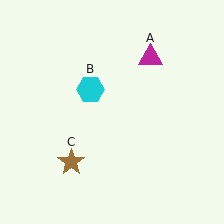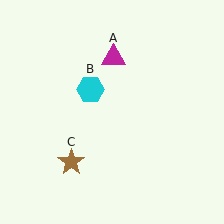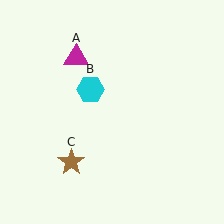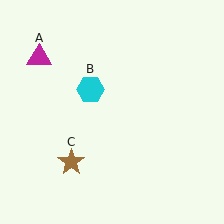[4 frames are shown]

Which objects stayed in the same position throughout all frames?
Cyan hexagon (object B) and brown star (object C) remained stationary.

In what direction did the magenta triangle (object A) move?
The magenta triangle (object A) moved left.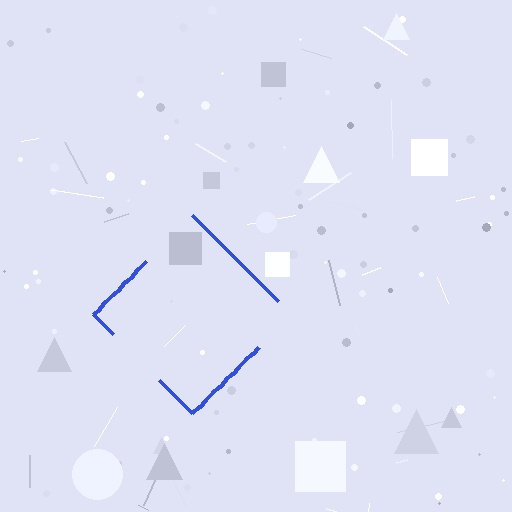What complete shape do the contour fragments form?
The contour fragments form a diamond.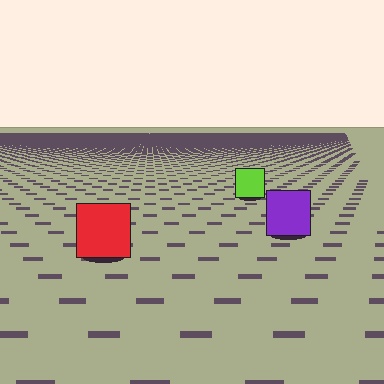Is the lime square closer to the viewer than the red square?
No. The red square is closer — you can tell from the texture gradient: the ground texture is coarser near it.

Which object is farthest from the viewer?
The lime square is farthest from the viewer. It appears smaller and the ground texture around it is denser.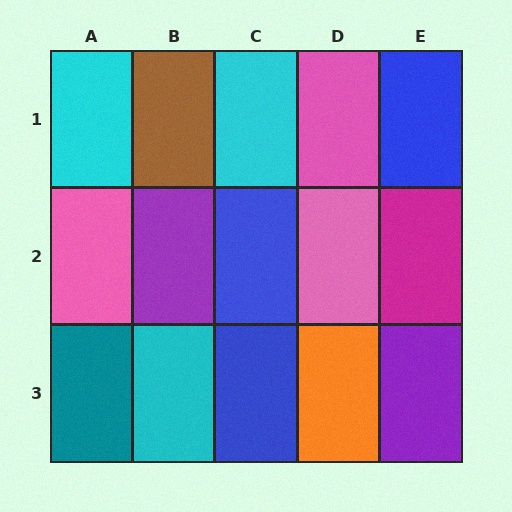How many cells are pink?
3 cells are pink.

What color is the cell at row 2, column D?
Pink.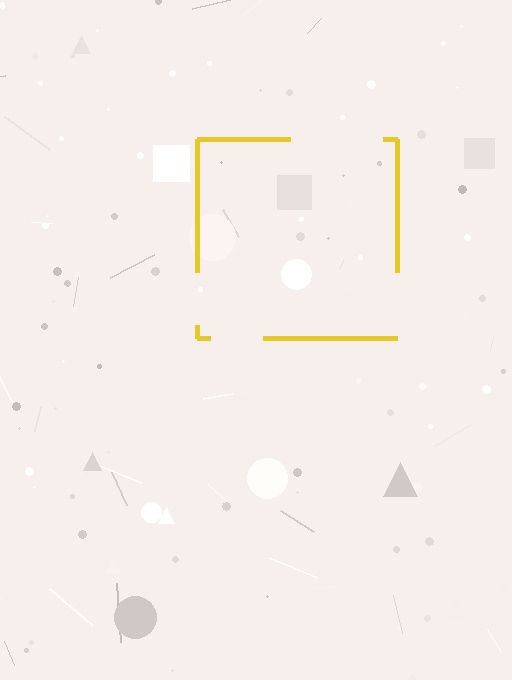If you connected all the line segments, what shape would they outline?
They would outline a square.